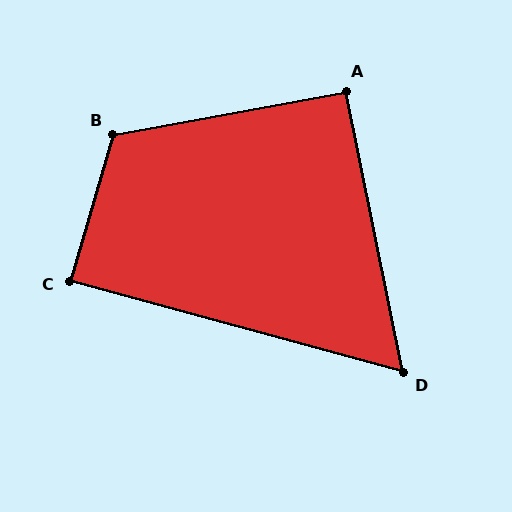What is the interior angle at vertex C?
Approximately 89 degrees (approximately right).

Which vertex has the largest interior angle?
B, at approximately 117 degrees.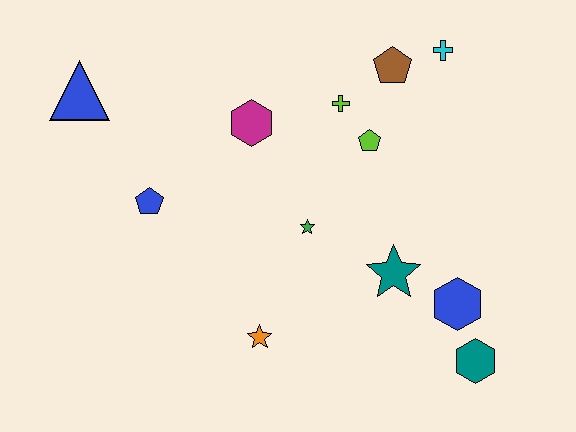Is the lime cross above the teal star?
Yes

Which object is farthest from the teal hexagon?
The blue triangle is farthest from the teal hexagon.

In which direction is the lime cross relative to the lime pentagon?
The lime cross is above the lime pentagon.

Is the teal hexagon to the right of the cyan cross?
Yes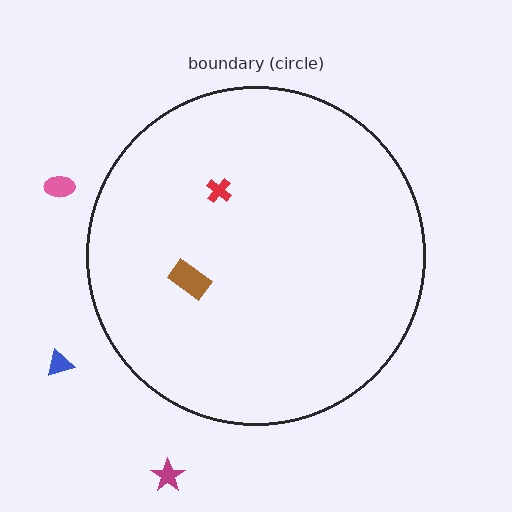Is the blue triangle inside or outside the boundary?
Outside.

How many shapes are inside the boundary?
2 inside, 3 outside.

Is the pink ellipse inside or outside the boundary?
Outside.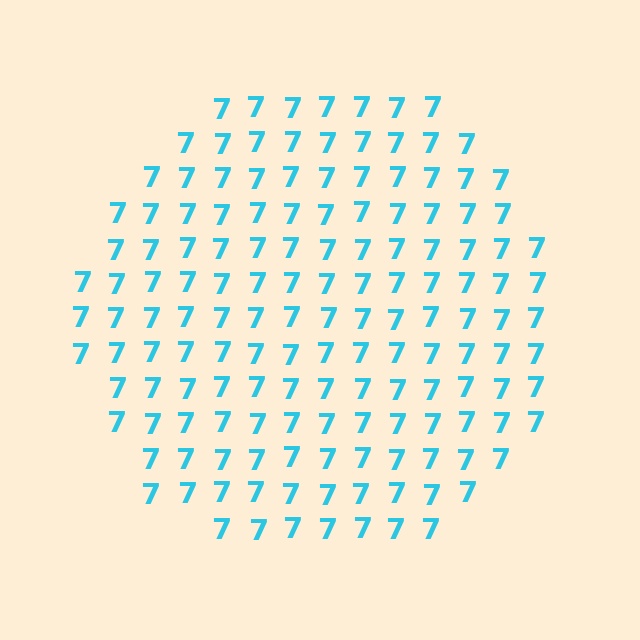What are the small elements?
The small elements are digit 7's.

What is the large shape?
The large shape is a circle.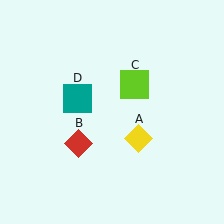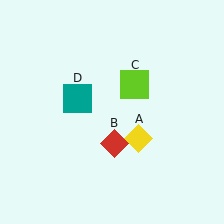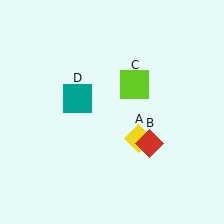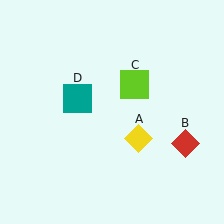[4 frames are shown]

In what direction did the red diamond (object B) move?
The red diamond (object B) moved right.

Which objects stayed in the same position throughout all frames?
Yellow diamond (object A) and lime square (object C) and teal square (object D) remained stationary.